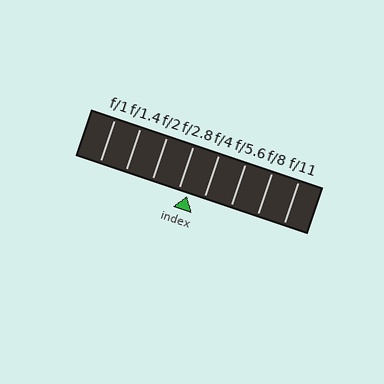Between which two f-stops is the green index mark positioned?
The index mark is between f/2.8 and f/4.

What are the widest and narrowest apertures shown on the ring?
The widest aperture shown is f/1 and the narrowest is f/11.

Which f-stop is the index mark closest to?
The index mark is closest to f/2.8.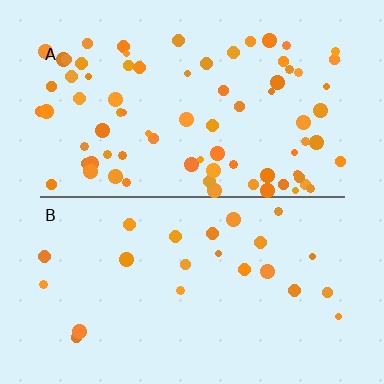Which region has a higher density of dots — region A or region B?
A (the top).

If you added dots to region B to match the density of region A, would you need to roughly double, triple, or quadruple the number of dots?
Approximately triple.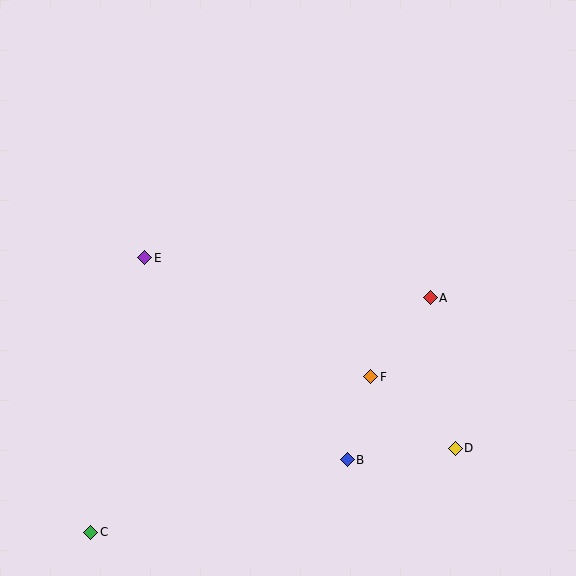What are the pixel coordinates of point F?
Point F is at (371, 377).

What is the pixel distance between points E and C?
The distance between E and C is 280 pixels.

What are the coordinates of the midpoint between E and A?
The midpoint between E and A is at (287, 278).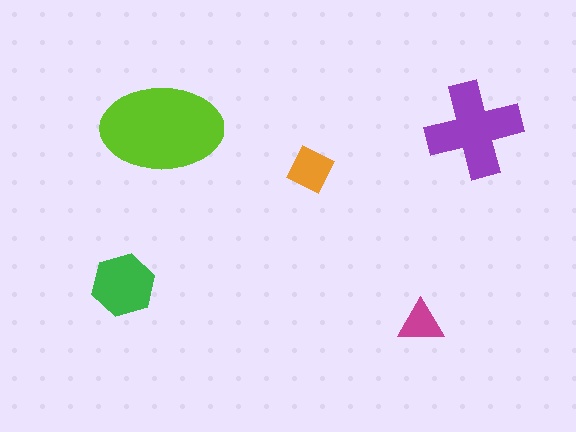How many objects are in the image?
There are 5 objects in the image.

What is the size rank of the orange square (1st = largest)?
4th.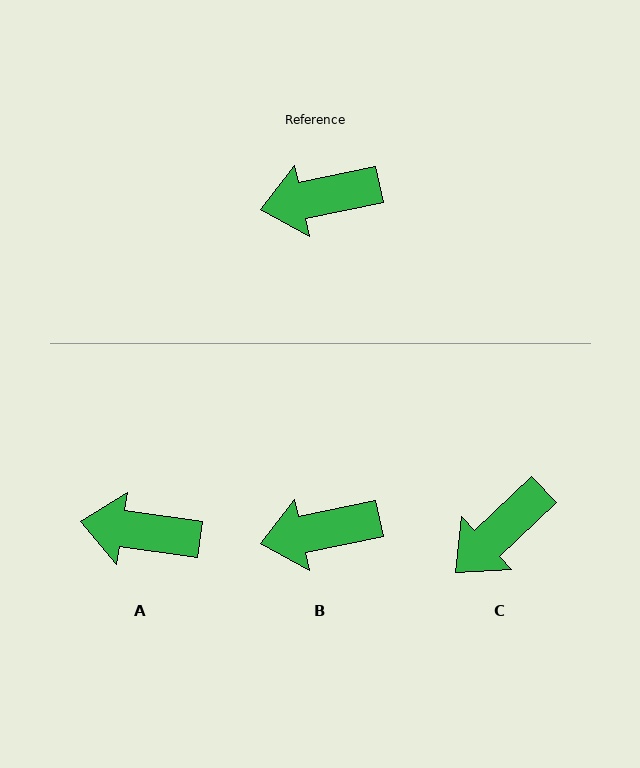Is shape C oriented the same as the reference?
No, it is off by about 31 degrees.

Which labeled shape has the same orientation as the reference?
B.